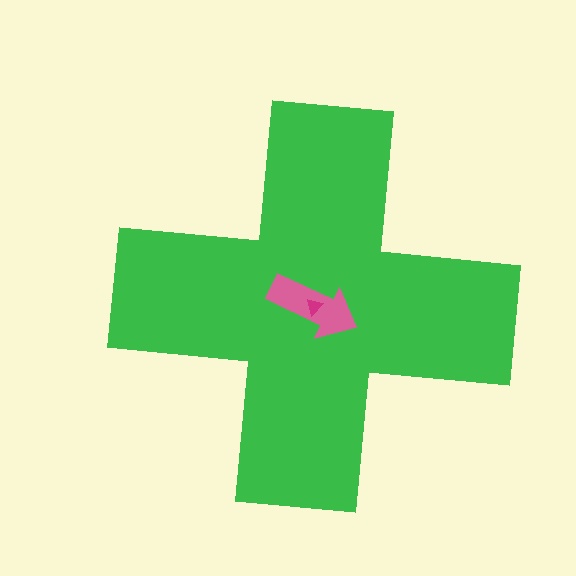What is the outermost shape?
The green cross.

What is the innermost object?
The magenta triangle.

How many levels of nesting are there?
3.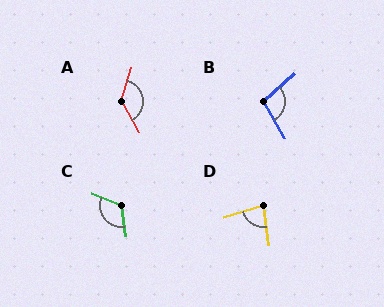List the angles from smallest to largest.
D (82°), B (102°), C (120°), A (133°).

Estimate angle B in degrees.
Approximately 102 degrees.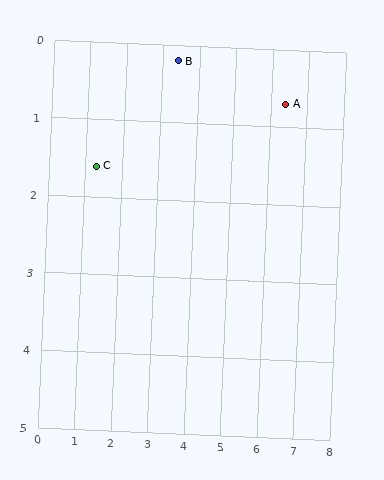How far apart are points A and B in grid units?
Points A and B are about 3.0 grid units apart.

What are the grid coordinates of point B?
Point B is at approximately (3.4, 0.2).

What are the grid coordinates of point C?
Point C is at approximately (1.3, 1.6).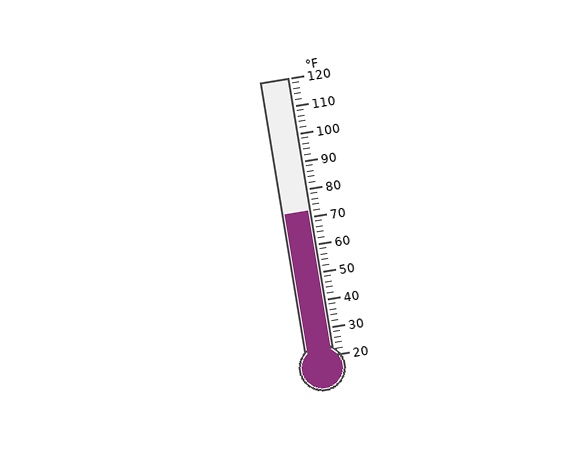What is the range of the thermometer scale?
The thermometer scale ranges from 20°F to 120°F.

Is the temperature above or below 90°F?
The temperature is below 90°F.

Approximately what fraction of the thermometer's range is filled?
The thermometer is filled to approximately 50% of its range.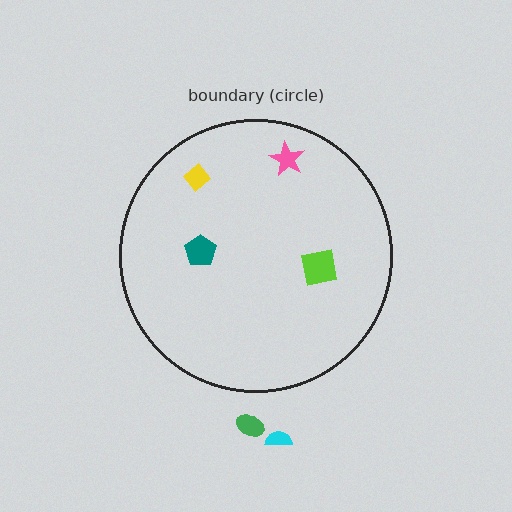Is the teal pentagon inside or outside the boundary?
Inside.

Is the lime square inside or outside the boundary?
Inside.